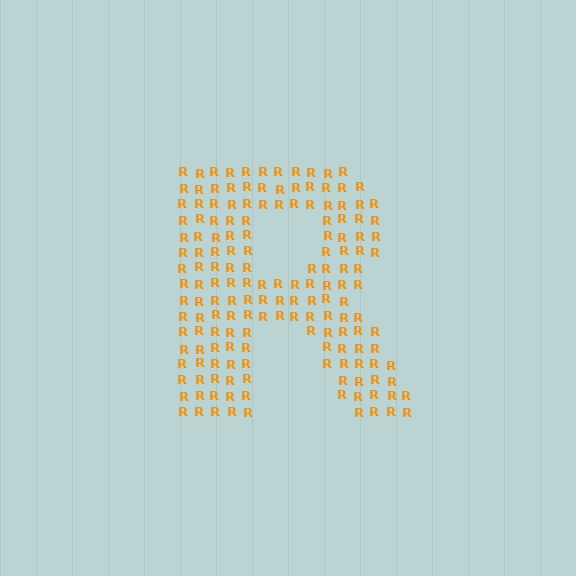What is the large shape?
The large shape is the letter R.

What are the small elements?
The small elements are letter R's.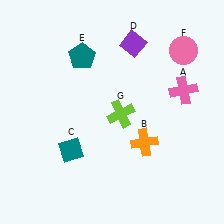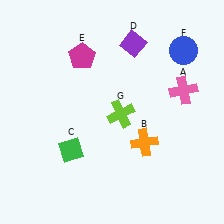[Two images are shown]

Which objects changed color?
C changed from teal to green. E changed from teal to magenta. F changed from pink to blue.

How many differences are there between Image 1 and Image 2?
There are 3 differences between the two images.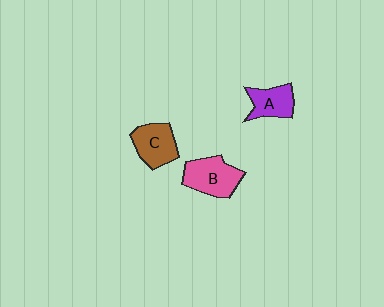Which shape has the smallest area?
Shape A (purple).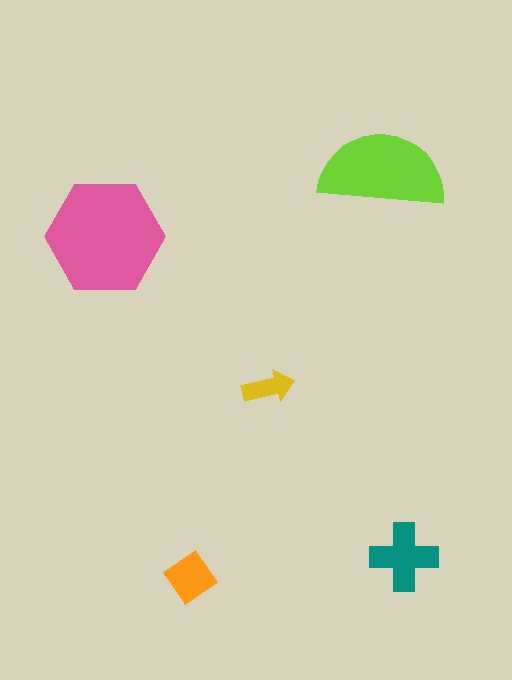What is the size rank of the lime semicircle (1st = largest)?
2nd.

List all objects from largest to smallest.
The pink hexagon, the lime semicircle, the teal cross, the orange diamond, the yellow arrow.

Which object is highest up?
The lime semicircle is topmost.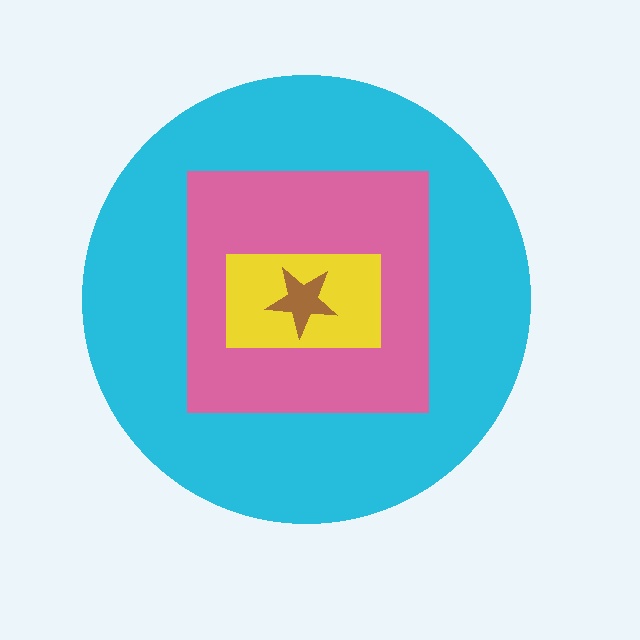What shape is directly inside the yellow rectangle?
The brown star.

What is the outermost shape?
The cyan circle.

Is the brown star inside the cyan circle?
Yes.